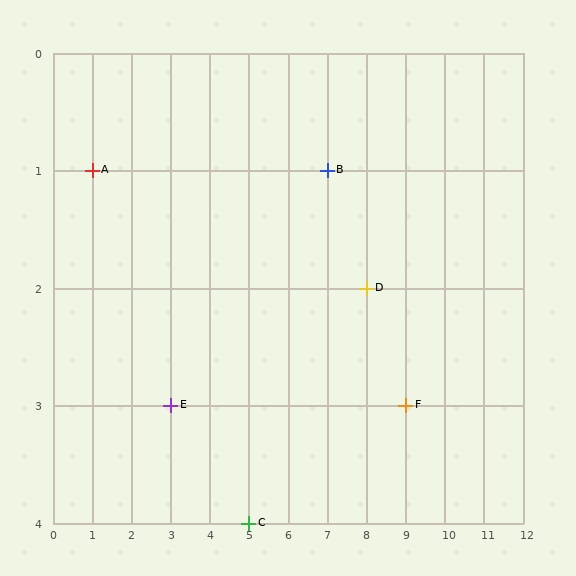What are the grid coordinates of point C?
Point C is at grid coordinates (5, 4).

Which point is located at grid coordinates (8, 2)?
Point D is at (8, 2).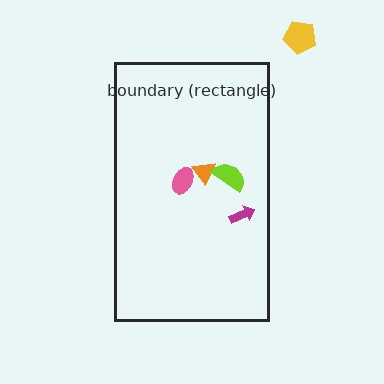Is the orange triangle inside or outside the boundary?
Inside.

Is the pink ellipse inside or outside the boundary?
Inside.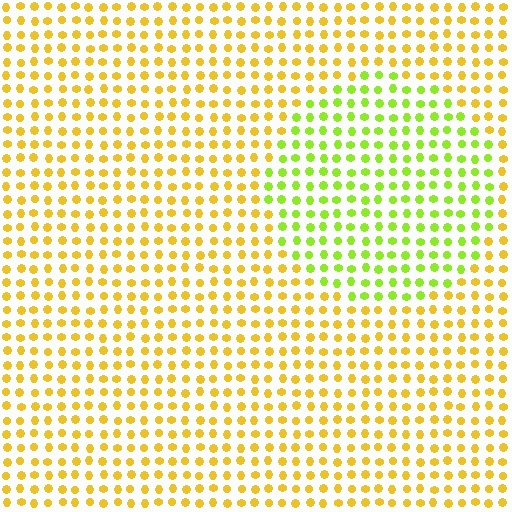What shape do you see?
I see a circle.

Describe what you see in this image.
The image is filled with small yellow elements in a uniform arrangement. A circle-shaped region is visible where the elements are tinted to a slightly different hue, forming a subtle color boundary.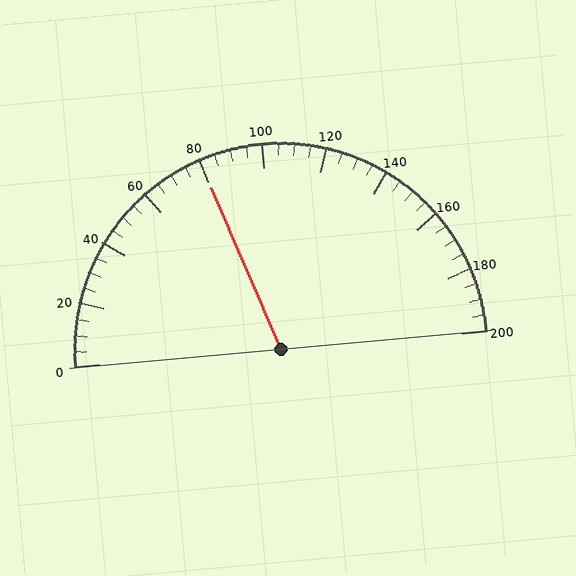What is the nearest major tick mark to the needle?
The nearest major tick mark is 80.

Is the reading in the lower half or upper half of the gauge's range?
The reading is in the lower half of the range (0 to 200).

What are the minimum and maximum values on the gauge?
The gauge ranges from 0 to 200.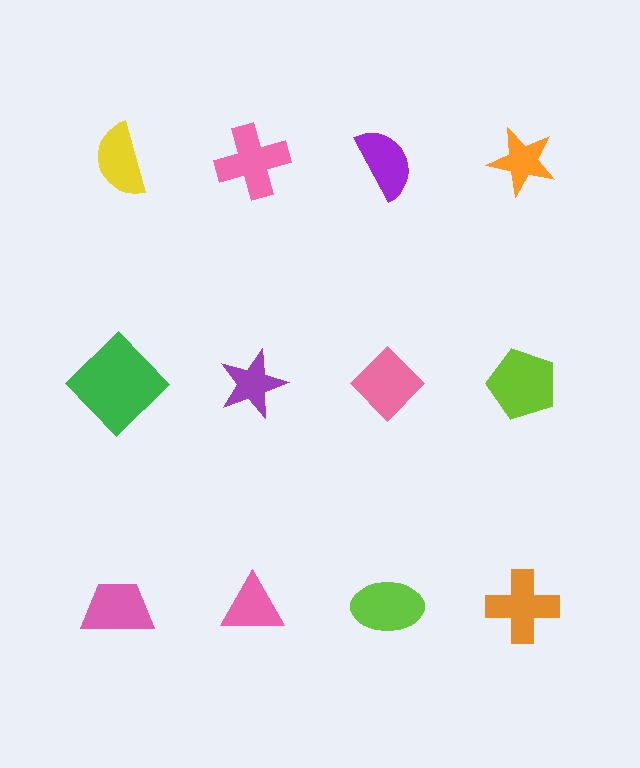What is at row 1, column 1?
A yellow semicircle.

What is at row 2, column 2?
A purple star.